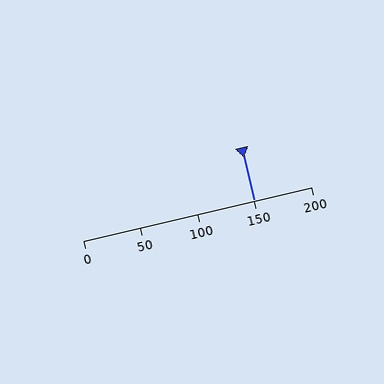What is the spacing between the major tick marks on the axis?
The major ticks are spaced 50 apart.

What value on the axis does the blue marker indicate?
The marker indicates approximately 150.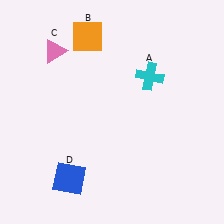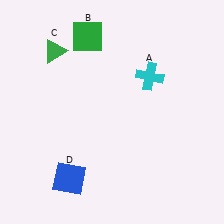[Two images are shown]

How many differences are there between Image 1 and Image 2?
There are 2 differences between the two images.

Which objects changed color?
B changed from orange to green. C changed from pink to green.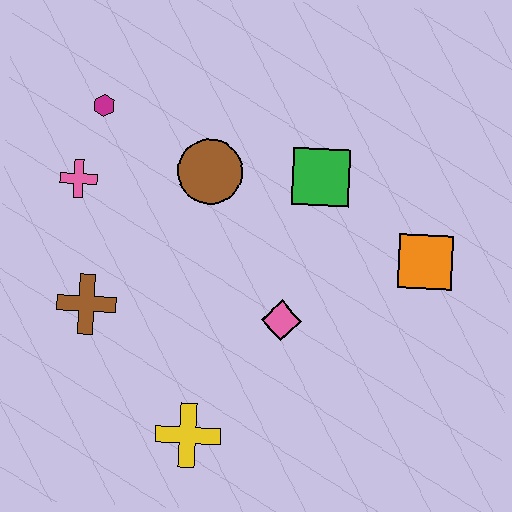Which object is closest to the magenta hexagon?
The pink cross is closest to the magenta hexagon.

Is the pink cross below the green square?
Yes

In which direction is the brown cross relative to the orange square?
The brown cross is to the left of the orange square.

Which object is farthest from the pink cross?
The orange square is farthest from the pink cross.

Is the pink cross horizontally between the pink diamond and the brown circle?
No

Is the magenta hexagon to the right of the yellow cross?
No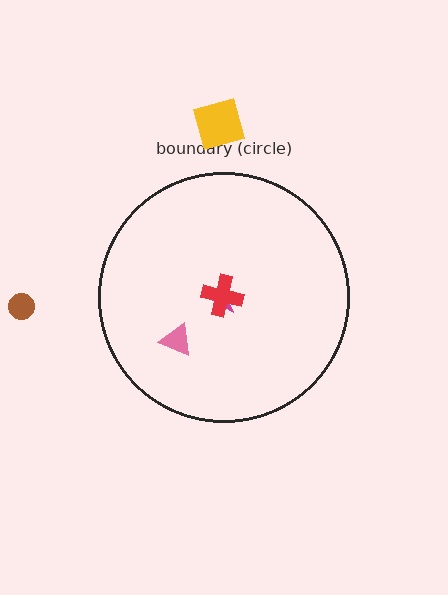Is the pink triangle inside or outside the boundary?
Inside.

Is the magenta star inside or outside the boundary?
Inside.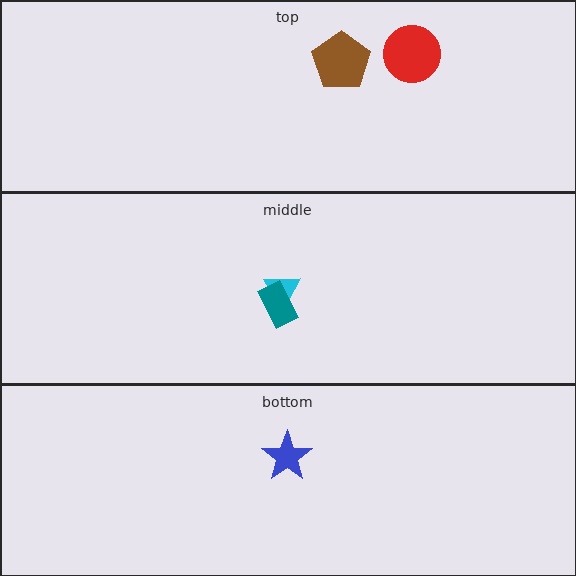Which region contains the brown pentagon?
The top region.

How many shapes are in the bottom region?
1.